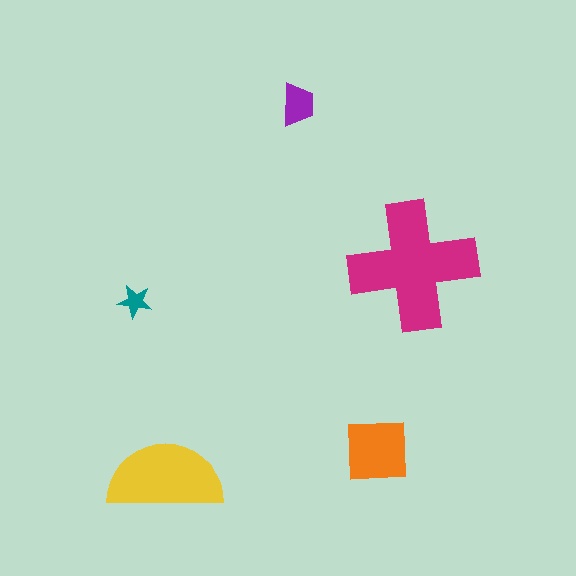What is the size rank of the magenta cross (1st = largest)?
1st.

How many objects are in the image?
There are 5 objects in the image.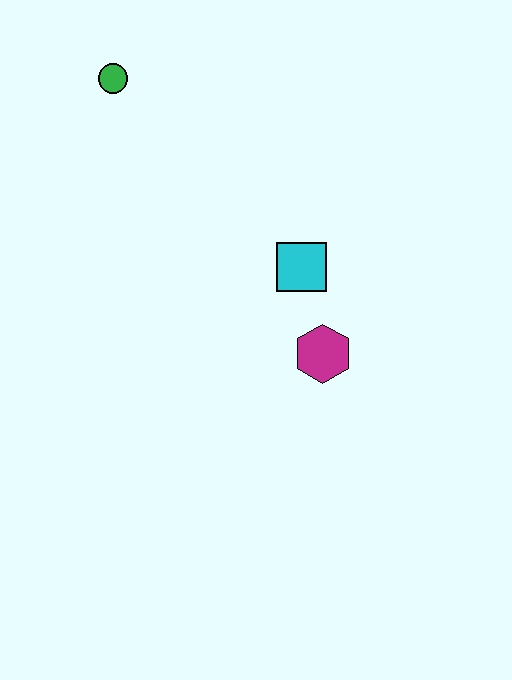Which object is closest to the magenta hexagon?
The cyan square is closest to the magenta hexagon.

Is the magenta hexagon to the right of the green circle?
Yes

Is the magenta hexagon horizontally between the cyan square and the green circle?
No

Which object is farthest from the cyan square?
The green circle is farthest from the cyan square.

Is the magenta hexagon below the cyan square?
Yes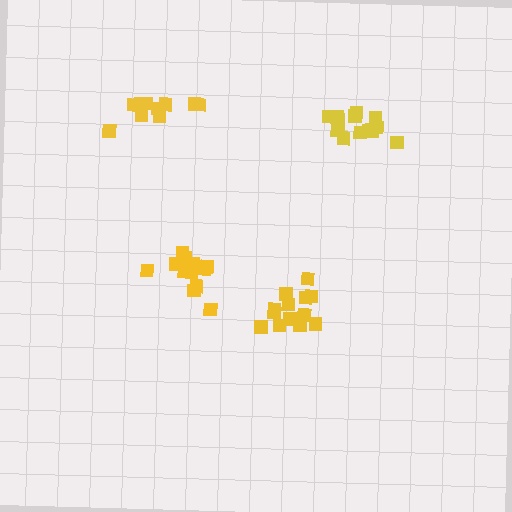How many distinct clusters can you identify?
There are 4 distinct clusters.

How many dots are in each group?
Group 1: 13 dots, Group 2: 14 dots, Group 3: 11 dots, Group 4: 16 dots (54 total).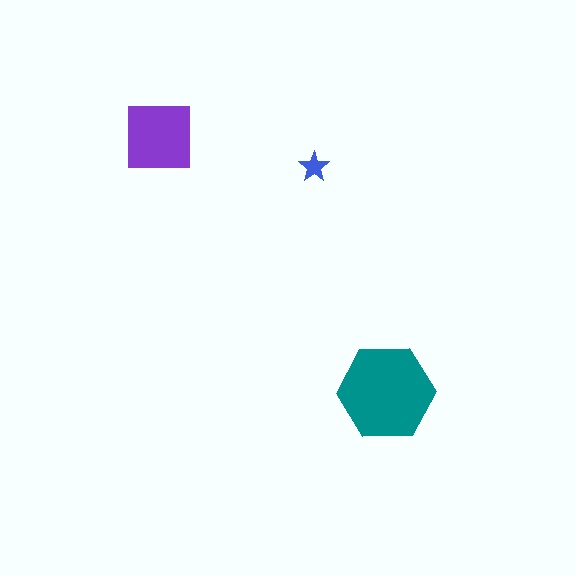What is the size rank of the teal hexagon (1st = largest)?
1st.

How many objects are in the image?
There are 3 objects in the image.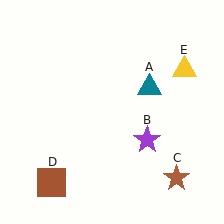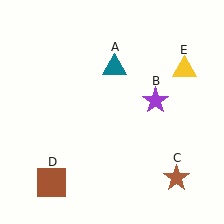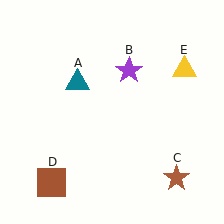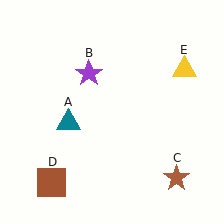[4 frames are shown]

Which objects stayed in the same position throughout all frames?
Brown star (object C) and brown square (object D) and yellow triangle (object E) remained stationary.